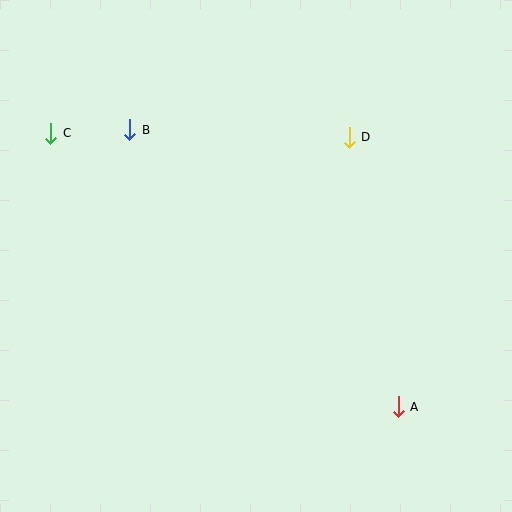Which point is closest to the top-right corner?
Point D is closest to the top-right corner.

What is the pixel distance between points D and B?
The distance between D and B is 219 pixels.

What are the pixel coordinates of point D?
Point D is at (349, 137).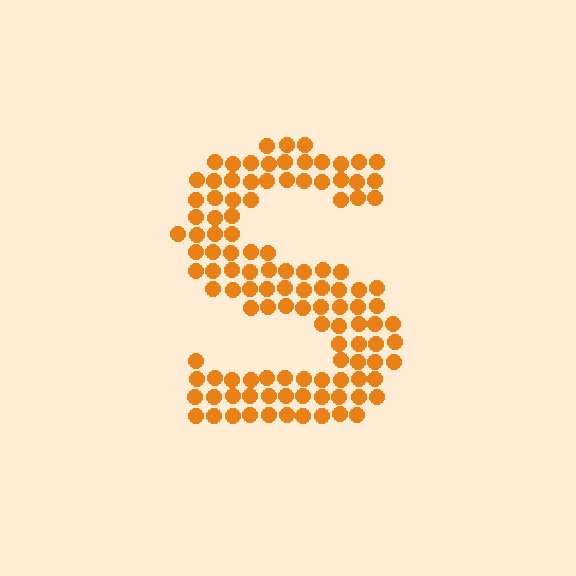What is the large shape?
The large shape is the letter S.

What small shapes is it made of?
It is made of small circles.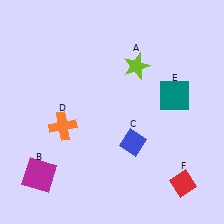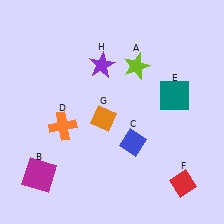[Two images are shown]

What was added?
An orange diamond (G), a purple star (H) were added in Image 2.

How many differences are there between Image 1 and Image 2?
There are 2 differences between the two images.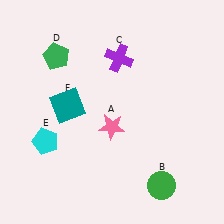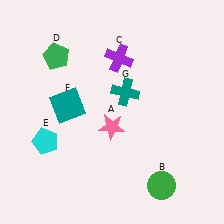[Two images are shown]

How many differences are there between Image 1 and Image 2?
There is 1 difference between the two images.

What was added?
A teal cross (G) was added in Image 2.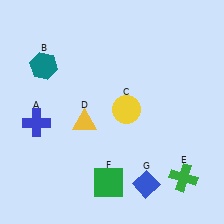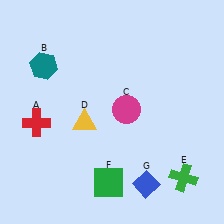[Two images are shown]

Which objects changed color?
A changed from blue to red. C changed from yellow to magenta.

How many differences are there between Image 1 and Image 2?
There are 2 differences between the two images.